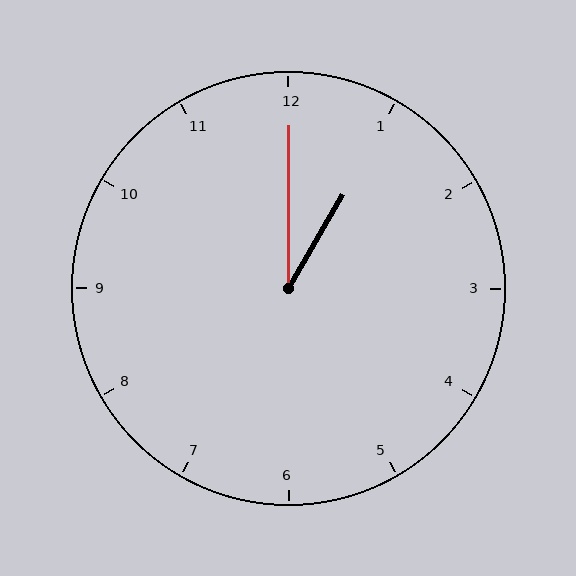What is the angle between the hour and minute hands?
Approximately 30 degrees.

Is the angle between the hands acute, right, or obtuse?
It is acute.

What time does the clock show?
1:00.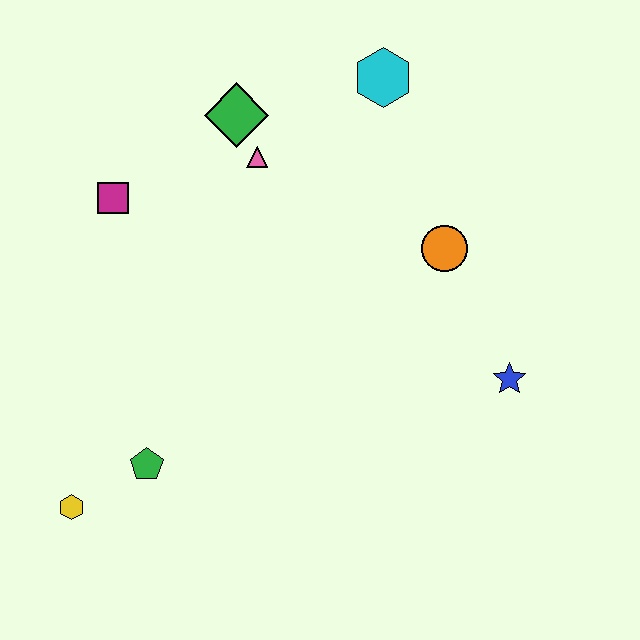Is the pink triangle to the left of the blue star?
Yes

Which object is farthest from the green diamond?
The yellow hexagon is farthest from the green diamond.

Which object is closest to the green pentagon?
The yellow hexagon is closest to the green pentagon.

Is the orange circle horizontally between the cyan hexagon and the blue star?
Yes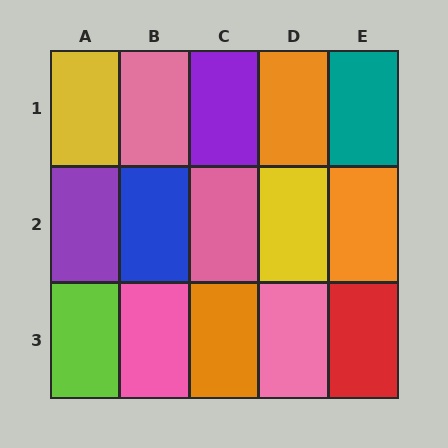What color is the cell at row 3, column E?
Red.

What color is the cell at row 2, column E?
Orange.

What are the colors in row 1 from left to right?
Yellow, pink, purple, orange, teal.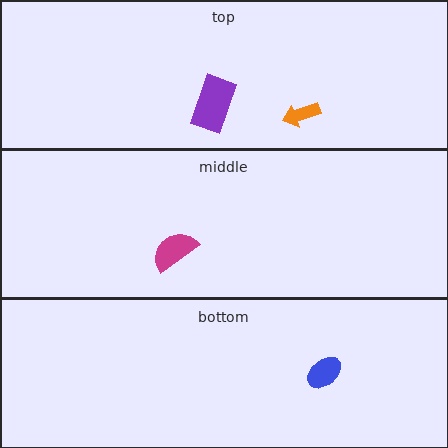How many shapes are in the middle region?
1.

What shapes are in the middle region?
The magenta semicircle.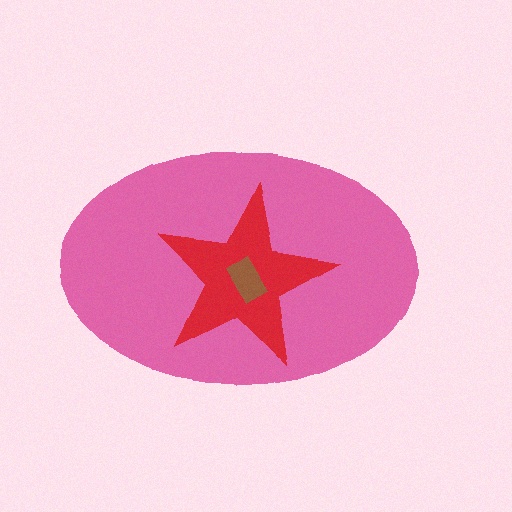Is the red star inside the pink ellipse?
Yes.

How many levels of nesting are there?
3.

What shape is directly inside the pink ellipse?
The red star.